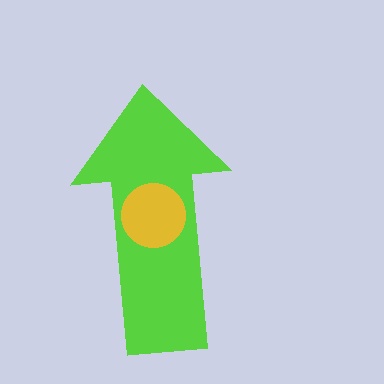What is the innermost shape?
The yellow circle.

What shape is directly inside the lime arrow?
The yellow circle.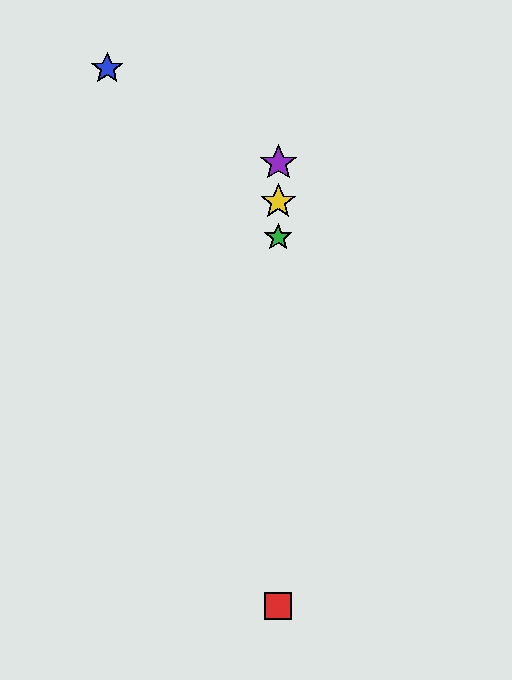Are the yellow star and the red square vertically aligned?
Yes, both are at x≈278.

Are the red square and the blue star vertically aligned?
No, the red square is at x≈278 and the blue star is at x≈107.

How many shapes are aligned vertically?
4 shapes (the red square, the green star, the yellow star, the purple star) are aligned vertically.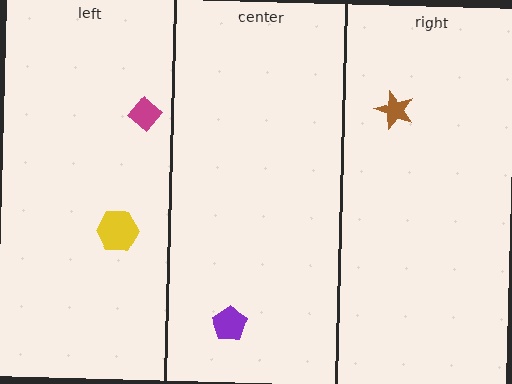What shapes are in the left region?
The yellow hexagon, the magenta diamond.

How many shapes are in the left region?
2.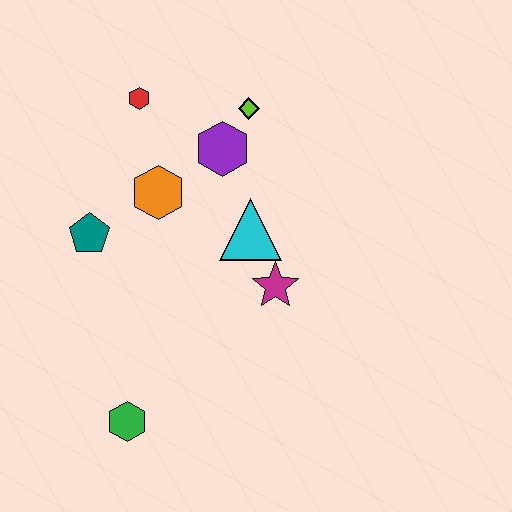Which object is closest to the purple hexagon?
The lime diamond is closest to the purple hexagon.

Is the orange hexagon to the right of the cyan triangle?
No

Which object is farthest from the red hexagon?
The green hexagon is farthest from the red hexagon.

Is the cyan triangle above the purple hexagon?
No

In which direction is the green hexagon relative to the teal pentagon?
The green hexagon is below the teal pentagon.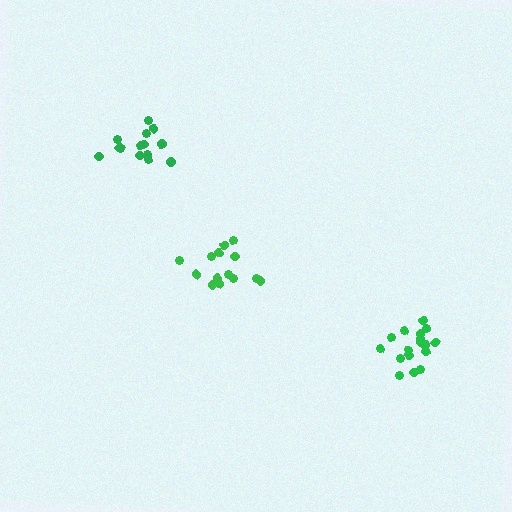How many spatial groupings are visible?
There are 3 spatial groupings.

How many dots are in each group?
Group 1: 14 dots, Group 2: 17 dots, Group 3: 14 dots (45 total).